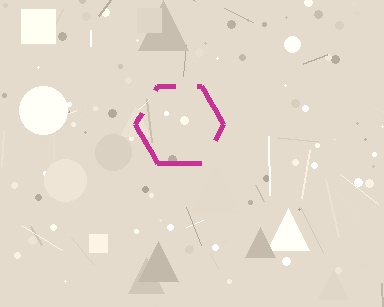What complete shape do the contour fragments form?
The contour fragments form a hexagon.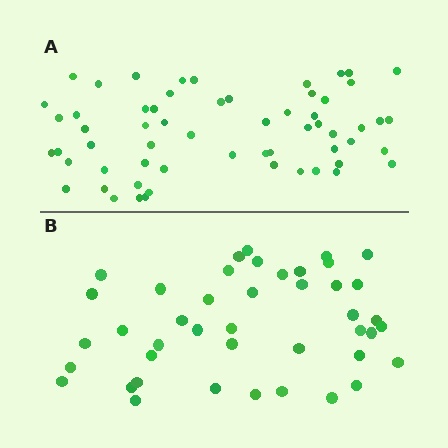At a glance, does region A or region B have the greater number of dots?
Region A (the top region) has more dots.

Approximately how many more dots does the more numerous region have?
Region A has approximately 15 more dots than region B.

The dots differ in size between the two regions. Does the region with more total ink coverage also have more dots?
No. Region B has more total ink coverage because its dots are larger, but region A actually contains more individual dots. Total area can be misleading — the number of items is what matters here.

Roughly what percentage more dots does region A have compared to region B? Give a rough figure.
About 40% more.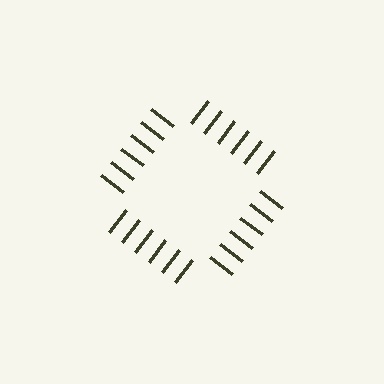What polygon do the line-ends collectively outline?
An illusory square — the line segments terminate on its edges but no continuous stroke is drawn.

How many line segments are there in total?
24 — 6 along each of the 4 edges.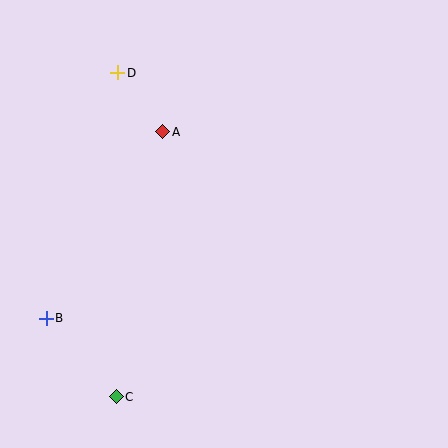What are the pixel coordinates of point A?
Point A is at (163, 132).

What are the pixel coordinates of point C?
Point C is at (116, 397).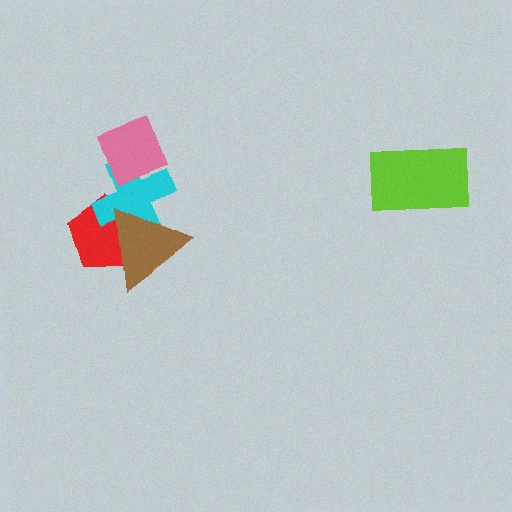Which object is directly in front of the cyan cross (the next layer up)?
The pink square is directly in front of the cyan cross.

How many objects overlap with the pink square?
1 object overlaps with the pink square.